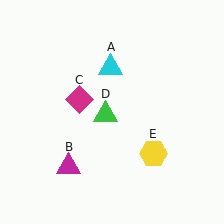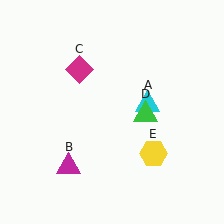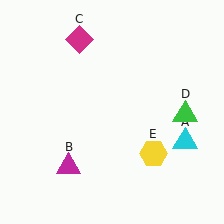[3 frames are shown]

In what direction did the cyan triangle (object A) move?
The cyan triangle (object A) moved down and to the right.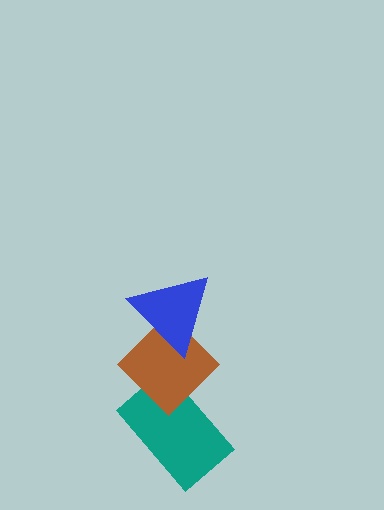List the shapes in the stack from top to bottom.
From top to bottom: the blue triangle, the brown diamond, the teal rectangle.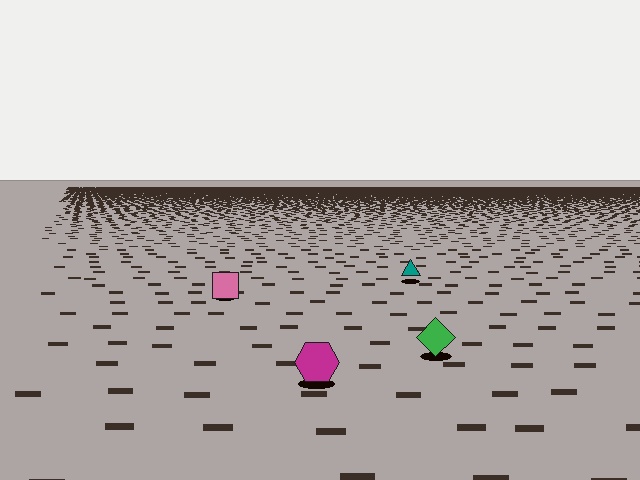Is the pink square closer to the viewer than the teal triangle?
Yes. The pink square is closer — you can tell from the texture gradient: the ground texture is coarser near it.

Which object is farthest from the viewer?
The teal triangle is farthest from the viewer. It appears smaller and the ground texture around it is denser.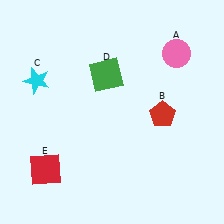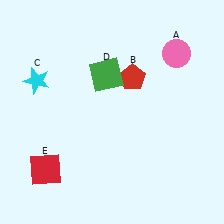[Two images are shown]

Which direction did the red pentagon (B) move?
The red pentagon (B) moved up.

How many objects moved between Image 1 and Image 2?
1 object moved between the two images.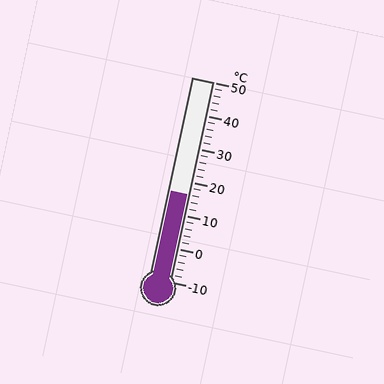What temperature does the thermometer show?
The thermometer shows approximately 16°C.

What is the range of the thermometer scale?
The thermometer scale ranges from -10°C to 50°C.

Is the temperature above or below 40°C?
The temperature is below 40°C.